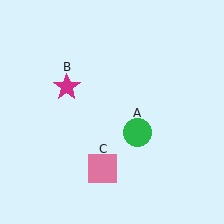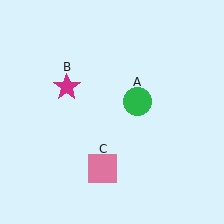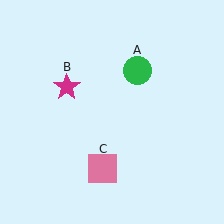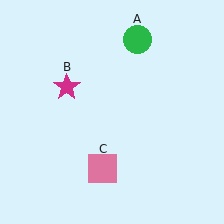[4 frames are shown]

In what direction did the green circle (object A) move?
The green circle (object A) moved up.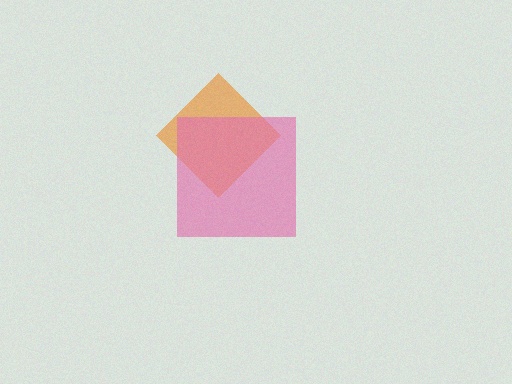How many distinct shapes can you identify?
There are 2 distinct shapes: an orange diamond, a pink square.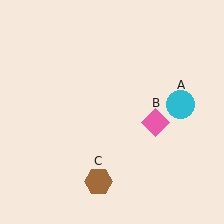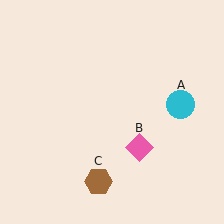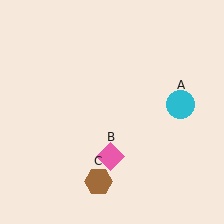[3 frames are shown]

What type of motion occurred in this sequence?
The pink diamond (object B) rotated clockwise around the center of the scene.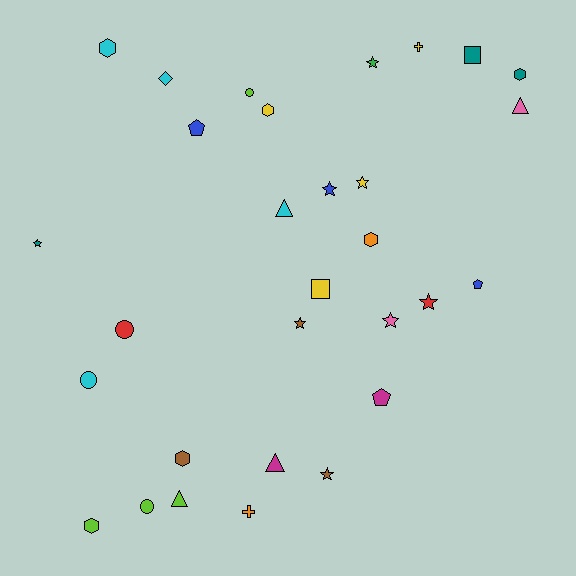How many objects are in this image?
There are 30 objects.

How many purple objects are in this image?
There are no purple objects.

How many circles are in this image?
There are 4 circles.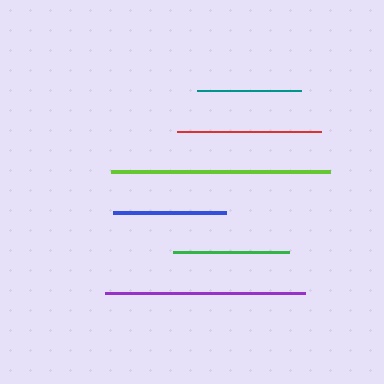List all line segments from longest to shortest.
From longest to shortest: lime, purple, red, green, blue, teal.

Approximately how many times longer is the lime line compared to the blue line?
The lime line is approximately 1.9 times the length of the blue line.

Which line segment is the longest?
The lime line is the longest at approximately 219 pixels.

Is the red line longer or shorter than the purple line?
The purple line is longer than the red line.